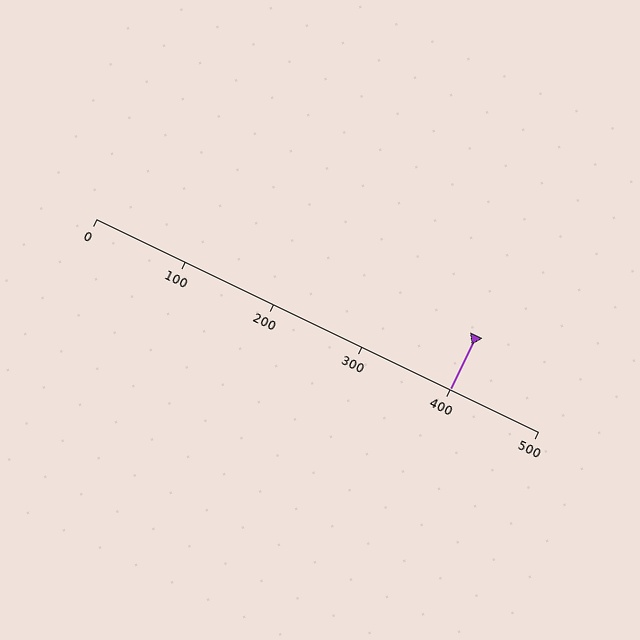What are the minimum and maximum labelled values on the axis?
The axis runs from 0 to 500.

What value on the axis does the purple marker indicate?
The marker indicates approximately 400.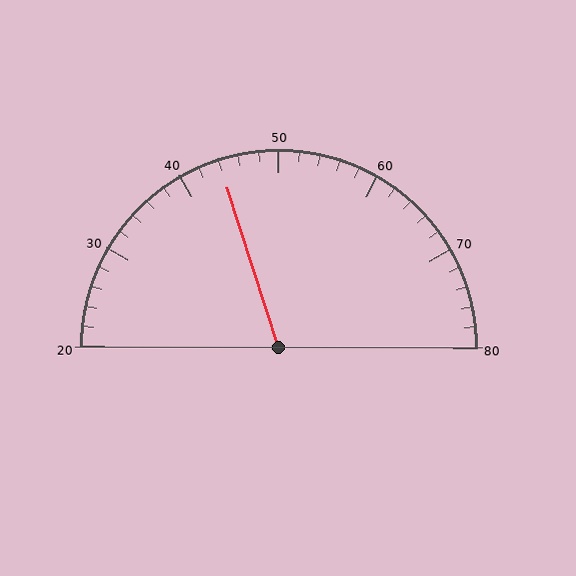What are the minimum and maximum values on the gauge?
The gauge ranges from 20 to 80.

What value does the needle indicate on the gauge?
The needle indicates approximately 44.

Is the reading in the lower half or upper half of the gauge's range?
The reading is in the lower half of the range (20 to 80).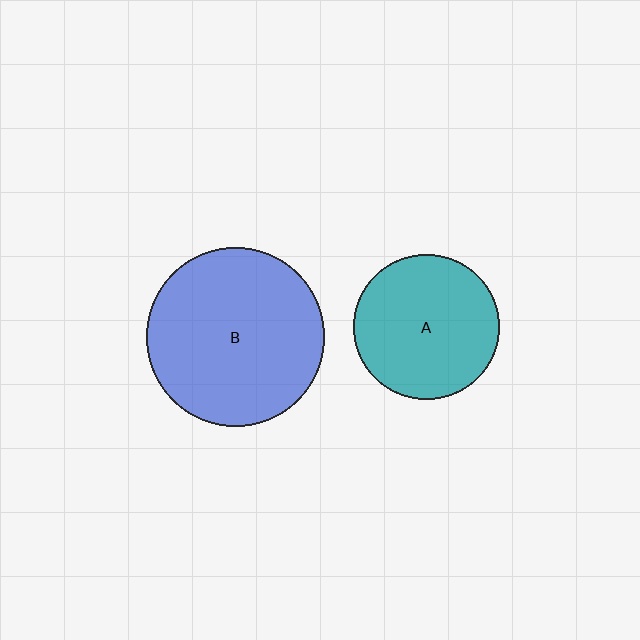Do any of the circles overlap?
No, none of the circles overlap.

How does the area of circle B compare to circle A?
Approximately 1.5 times.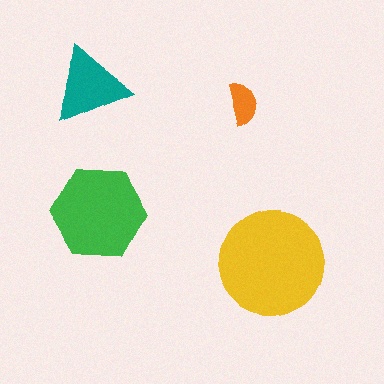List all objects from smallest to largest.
The orange semicircle, the teal triangle, the green hexagon, the yellow circle.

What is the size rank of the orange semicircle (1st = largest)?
4th.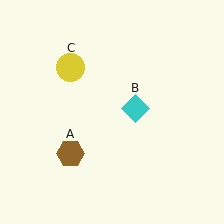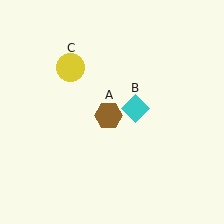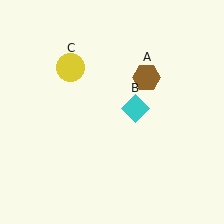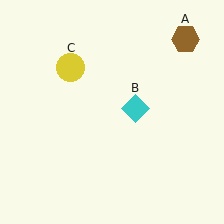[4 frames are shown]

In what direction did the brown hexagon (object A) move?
The brown hexagon (object A) moved up and to the right.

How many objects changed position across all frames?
1 object changed position: brown hexagon (object A).